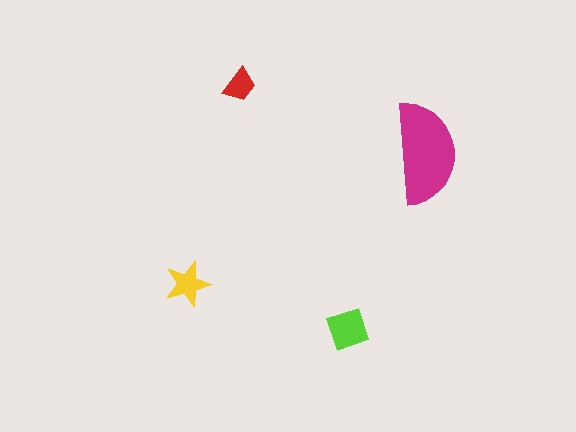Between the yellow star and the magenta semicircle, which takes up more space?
The magenta semicircle.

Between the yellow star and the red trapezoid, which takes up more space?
The yellow star.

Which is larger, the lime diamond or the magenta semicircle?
The magenta semicircle.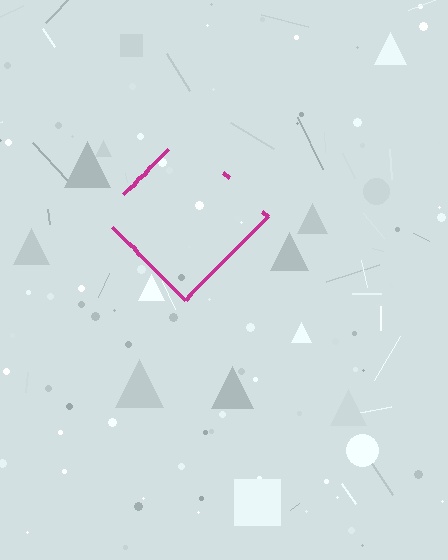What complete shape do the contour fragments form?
The contour fragments form a diamond.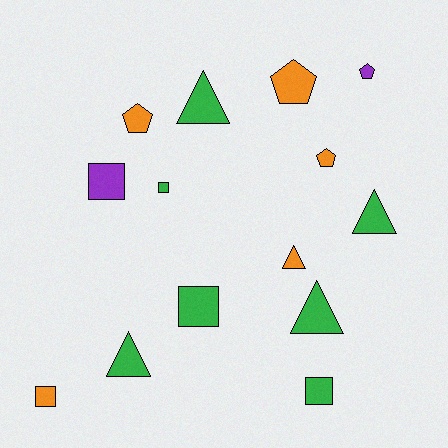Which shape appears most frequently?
Triangle, with 5 objects.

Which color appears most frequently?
Green, with 7 objects.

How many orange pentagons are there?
There are 3 orange pentagons.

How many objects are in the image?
There are 14 objects.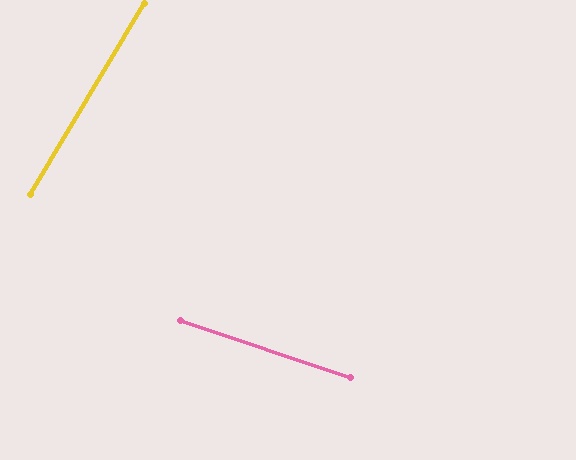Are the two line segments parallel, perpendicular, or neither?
Neither parallel nor perpendicular — they differ by about 77°.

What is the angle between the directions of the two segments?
Approximately 77 degrees.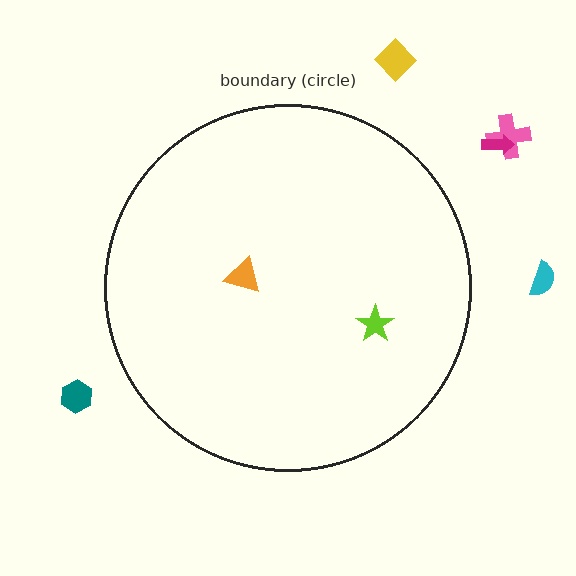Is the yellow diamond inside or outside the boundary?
Outside.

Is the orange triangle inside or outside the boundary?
Inside.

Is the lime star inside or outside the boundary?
Inside.